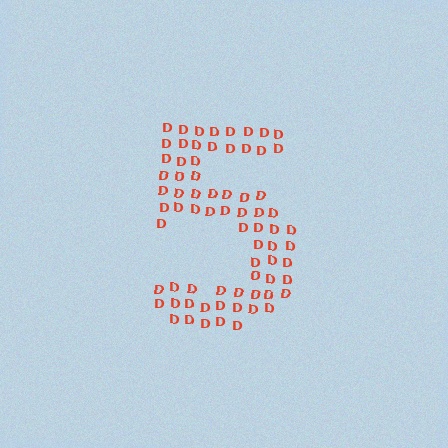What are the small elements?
The small elements are letter D's.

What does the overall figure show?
The overall figure shows the digit 5.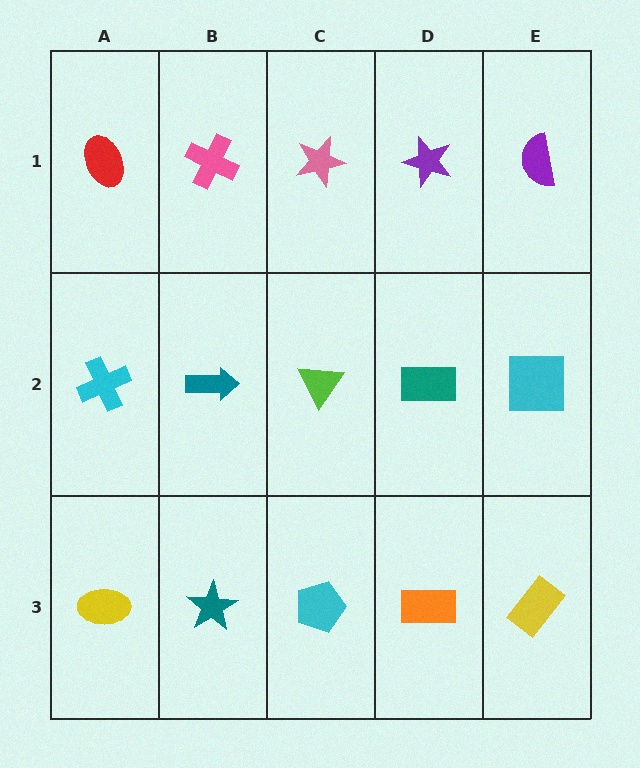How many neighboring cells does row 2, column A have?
3.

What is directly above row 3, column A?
A cyan cross.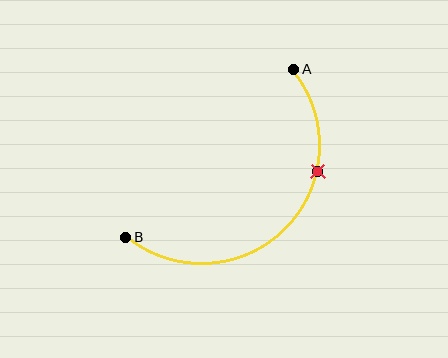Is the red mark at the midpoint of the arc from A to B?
No. The red mark lies on the arc but is closer to endpoint A. The arc midpoint would be at the point on the curve equidistant along the arc from both A and B.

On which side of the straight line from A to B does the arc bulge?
The arc bulges below and to the right of the straight line connecting A and B.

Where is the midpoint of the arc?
The arc midpoint is the point on the curve farthest from the straight line joining A and B. It sits below and to the right of that line.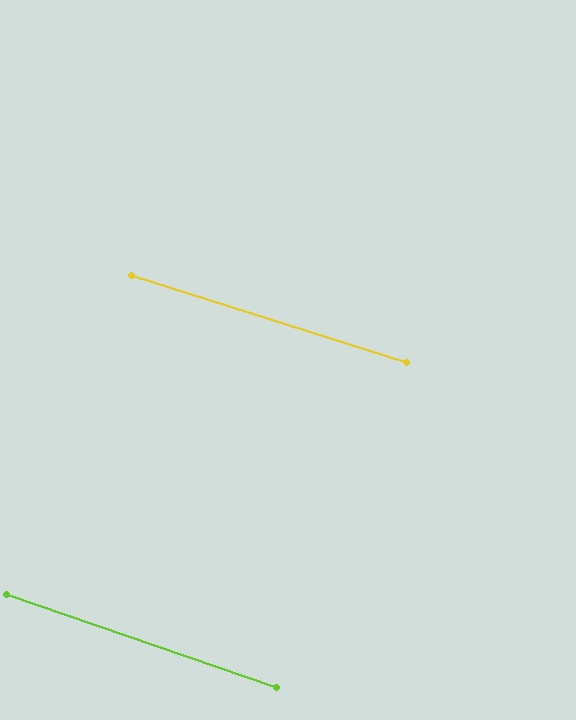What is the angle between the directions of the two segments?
Approximately 1 degree.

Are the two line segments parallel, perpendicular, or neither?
Parallel — their directions differ by only 1.5°.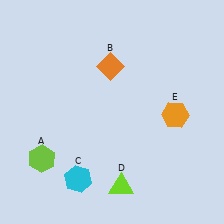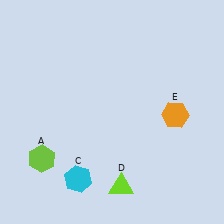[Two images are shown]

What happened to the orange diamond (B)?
The orange diamond (B) was removed in Image 2. It was in the top-left area of Image 1.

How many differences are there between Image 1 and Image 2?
There is 1 difference between the two images.